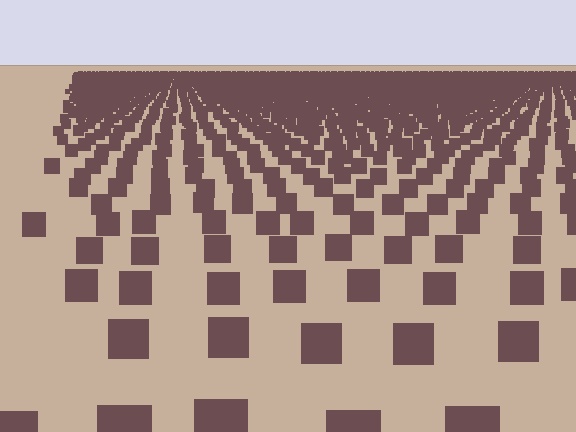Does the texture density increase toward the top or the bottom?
Density increases toward the top.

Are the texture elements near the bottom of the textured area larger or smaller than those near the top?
Larger. Near the bottom, elements are closer to the viewer and appear at a bigger on-screen size.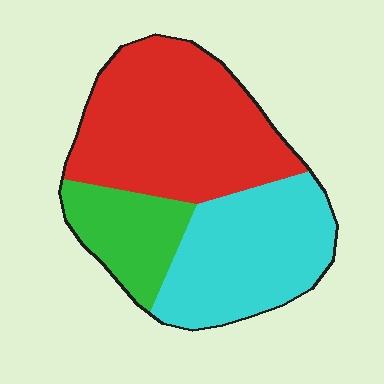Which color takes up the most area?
Red, at roughly 45%.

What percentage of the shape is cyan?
Cyan covers 35% of the shape.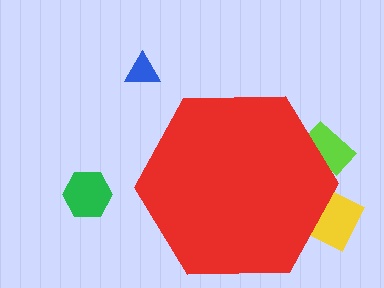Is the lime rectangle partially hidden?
Yes, the lime rectangle is partially hidden behind the red hexagon.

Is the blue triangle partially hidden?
No, the blue triangle is fully visible.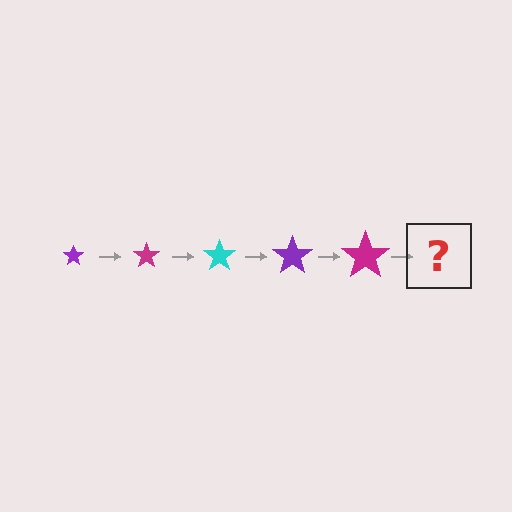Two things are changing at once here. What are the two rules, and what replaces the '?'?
The two rules are that the star grows larger each step and the color cycles through purple, magenta, and cyan. The '?' should be a cyan star, larger than the previous one.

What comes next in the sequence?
The next element should be a cyan star, larger than the previous one.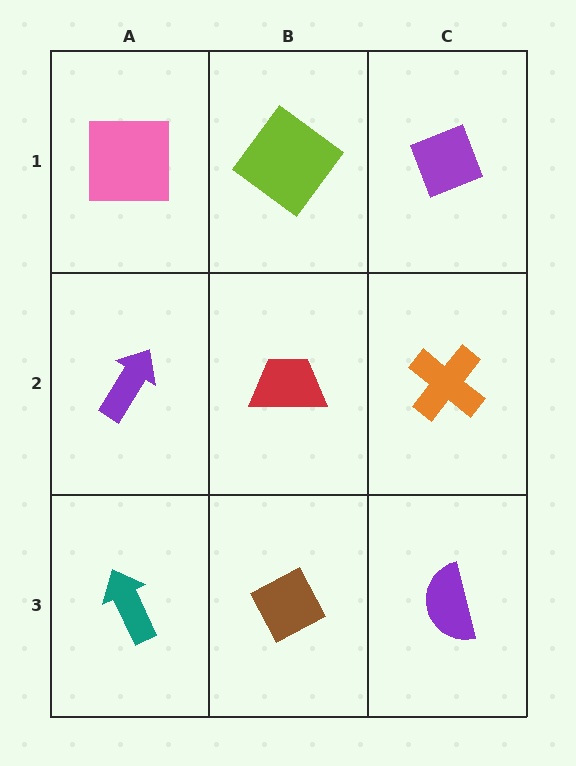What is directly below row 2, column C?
A purple semicircle.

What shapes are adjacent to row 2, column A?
A pink square (row 1, column A), a teal arrow (row 3, column A), a red trapezoid (row 2, column B).